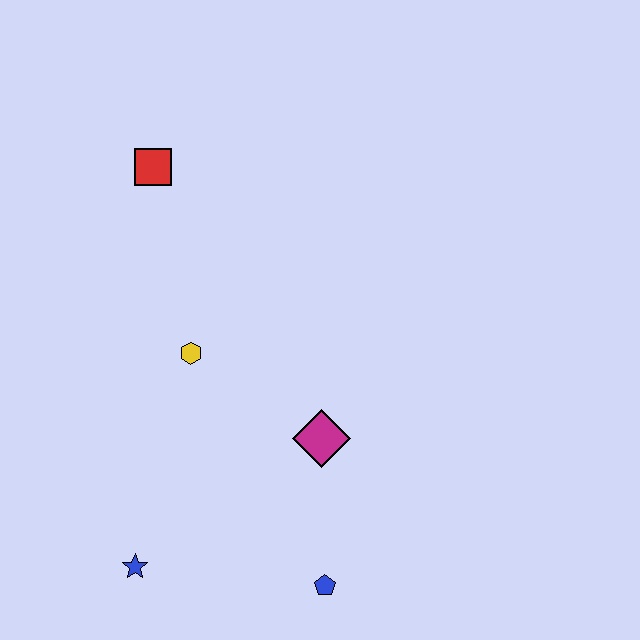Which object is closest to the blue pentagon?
The magenta diamond is closest to the blue pentagon.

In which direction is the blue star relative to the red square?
The blue star is below the red square.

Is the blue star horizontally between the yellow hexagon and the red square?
No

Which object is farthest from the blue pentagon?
The red square is farthest from the blue pentagon.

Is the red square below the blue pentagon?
No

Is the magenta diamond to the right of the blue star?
Yes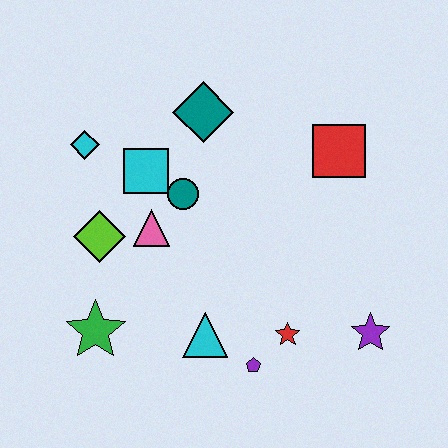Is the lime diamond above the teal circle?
No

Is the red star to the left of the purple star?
Yes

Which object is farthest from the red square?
The green star is farthest from the red square.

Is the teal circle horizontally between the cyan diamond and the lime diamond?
No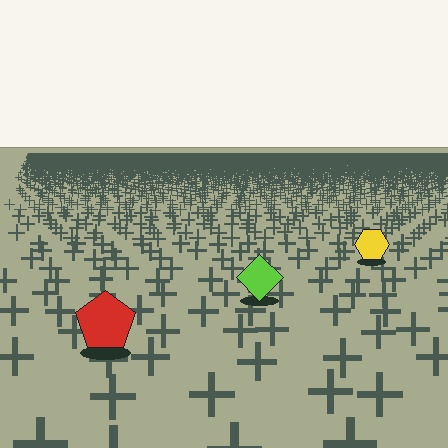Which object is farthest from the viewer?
The yellow hexagon is farthest from the viewer. It appears smaller and the ground texture around it is denser.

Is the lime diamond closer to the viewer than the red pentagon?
No. The red pentagon is closer — you can tell from the texture gradient: the ground texture is coarser near it.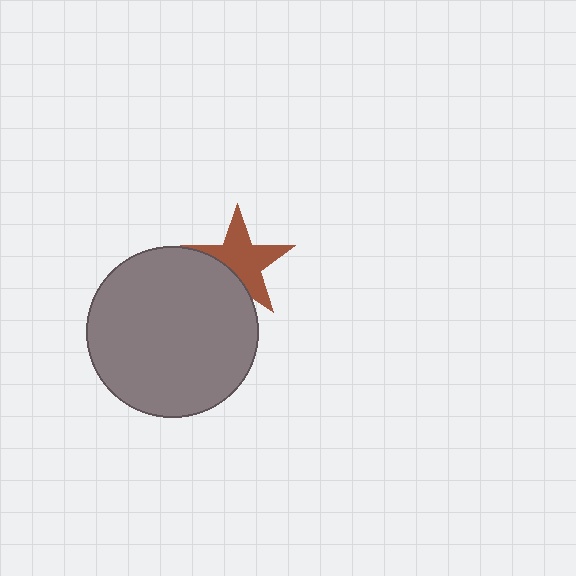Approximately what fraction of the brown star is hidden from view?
Roughly 31% of the brown star is hidden behind the gray circle.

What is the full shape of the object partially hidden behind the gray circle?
The partially hidden object is a brown star.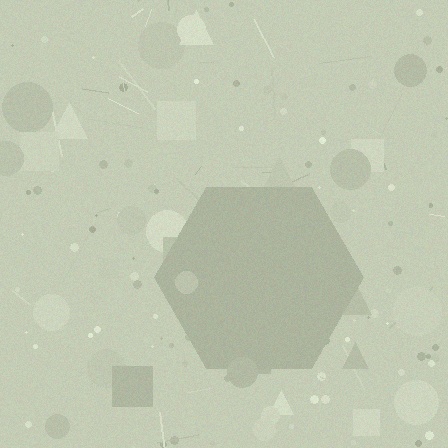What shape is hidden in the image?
A hexagon is hidden in the image.